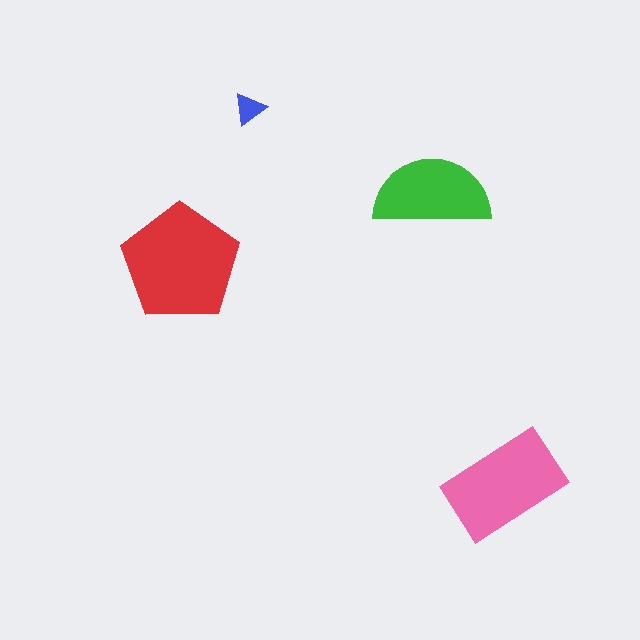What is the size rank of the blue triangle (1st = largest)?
4th.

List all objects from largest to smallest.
The red pentagon, the pink rectangle, the green semicircle, the blue triangle.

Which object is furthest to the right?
The pink rectangle is rightmost.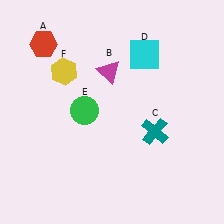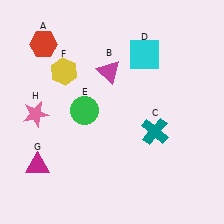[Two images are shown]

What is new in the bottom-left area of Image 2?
A pink star (H) was added in the bottom-left area of Image 2.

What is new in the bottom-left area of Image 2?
A magenta triangle (G) was added in the bottom-left area of Image 2.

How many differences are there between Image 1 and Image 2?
There are 2 differences between the two images.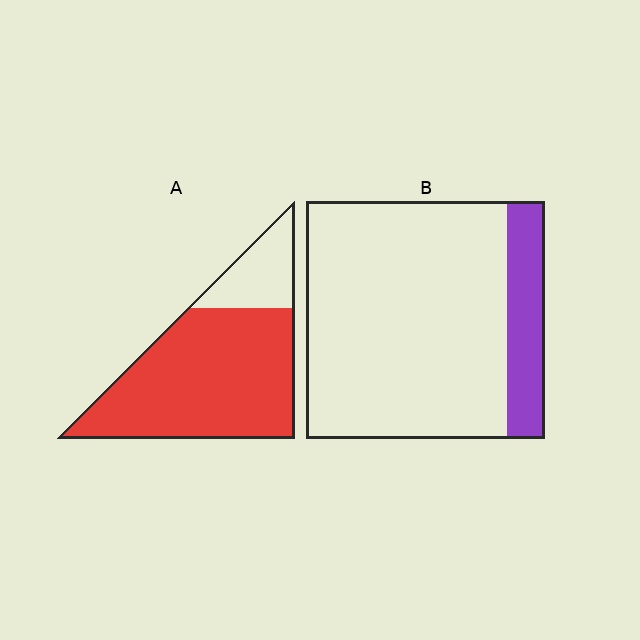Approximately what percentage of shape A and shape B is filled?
A is approximately 80% and B is approximately 15%.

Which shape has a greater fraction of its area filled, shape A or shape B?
Shape A.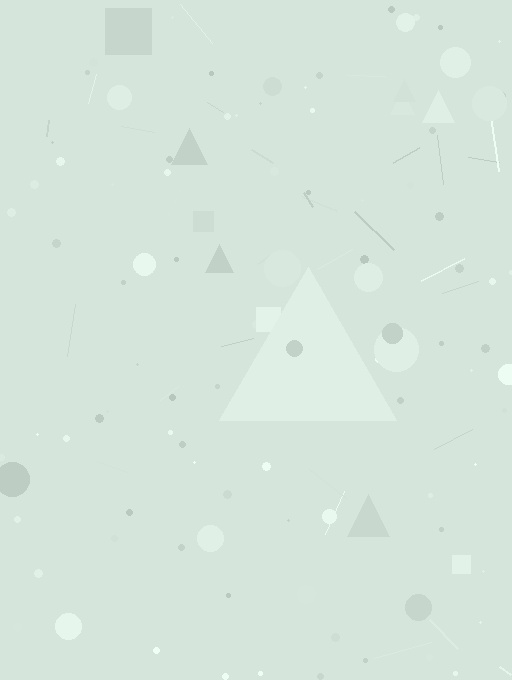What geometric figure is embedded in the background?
A triangle is embedded in the background.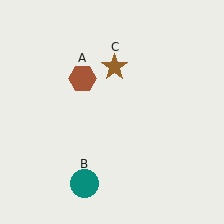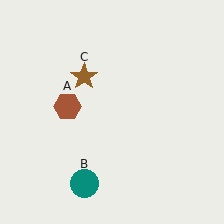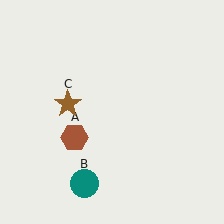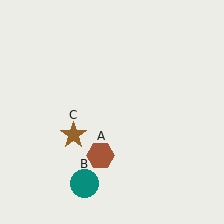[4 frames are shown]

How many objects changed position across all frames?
2 objects changed position: brown hexagon (object A), brown star (object C).